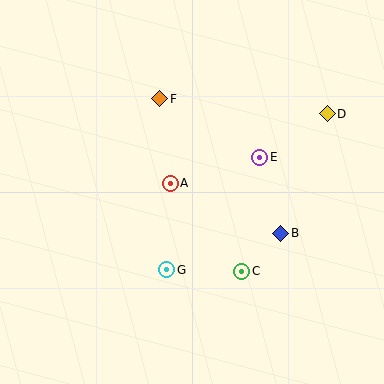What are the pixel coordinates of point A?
Point A is at (170, 183).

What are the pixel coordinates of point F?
Point F is at (160, 99).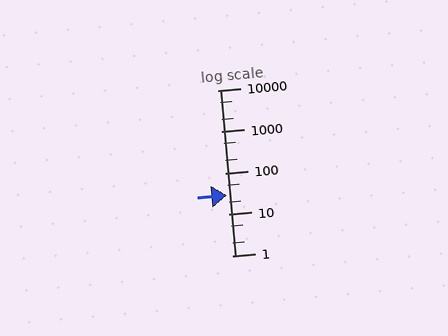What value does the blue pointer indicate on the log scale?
The pointer indicates approximately 28.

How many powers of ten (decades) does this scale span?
The scale spans 4 decades, from 1 to 10000.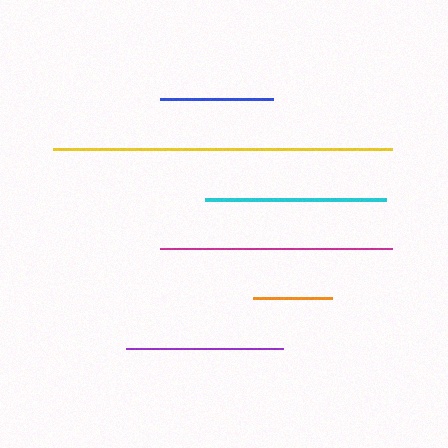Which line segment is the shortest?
The orange line is the shortest at approximately 80 pixels.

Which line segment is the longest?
The yellow line is the longest at approximately 340 pixels.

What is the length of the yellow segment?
The yellow segment is approximately 340 pixels long.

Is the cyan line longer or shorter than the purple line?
The cyan line is longer than the purple line.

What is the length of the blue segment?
The blue segment is approximately 113 pixels long.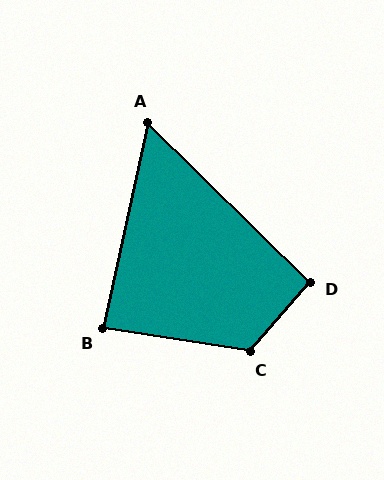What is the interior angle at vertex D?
Approximately 94 degrees (approximately right).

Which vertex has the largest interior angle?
C, at approximately 122 degrees.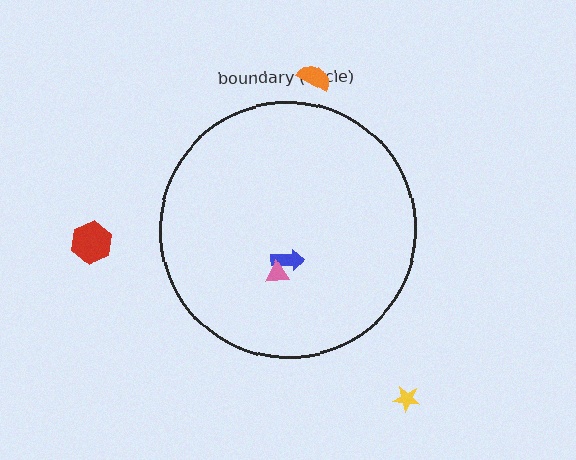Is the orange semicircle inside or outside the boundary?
Outside.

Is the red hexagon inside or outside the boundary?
Outside.